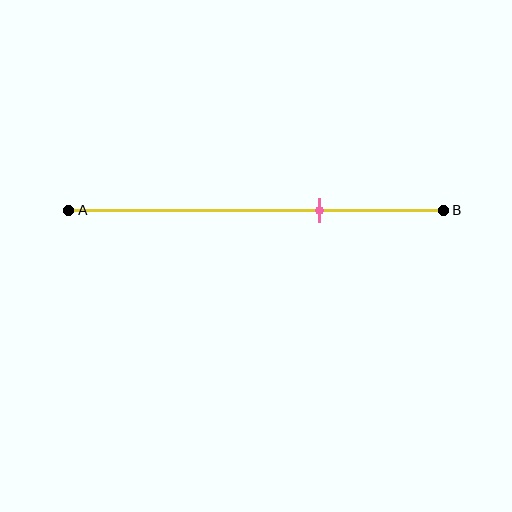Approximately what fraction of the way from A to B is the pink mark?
The pink mark is approximately 65% of the way from A to B.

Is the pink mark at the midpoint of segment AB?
No, the mark is at about 65% from A, not at the 50% midpoint.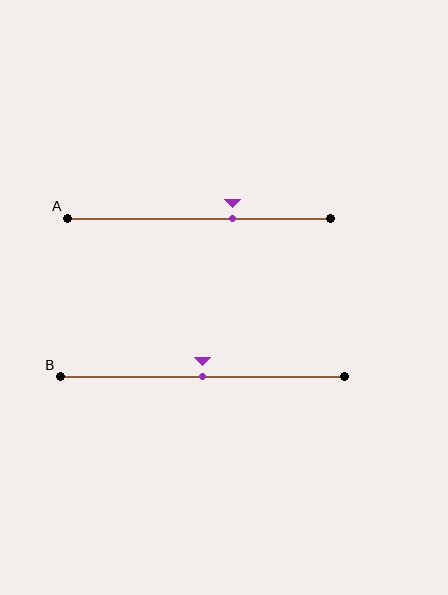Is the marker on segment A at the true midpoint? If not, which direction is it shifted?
No, the marker on segment A is shifted to the right by about 13% of the segment length.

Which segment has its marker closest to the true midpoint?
Segment B has its marker closest to the true midpoint.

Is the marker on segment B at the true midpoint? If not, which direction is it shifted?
Yes, the marker on segment B is at the true midpoint.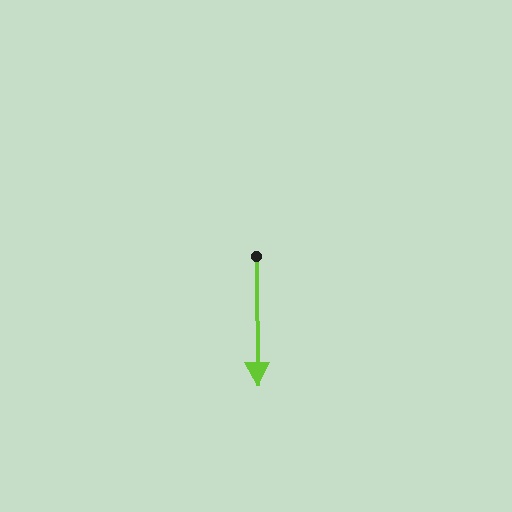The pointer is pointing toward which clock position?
Roughly 6 o'clock.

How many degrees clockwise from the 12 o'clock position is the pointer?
Approximately 179 degrees.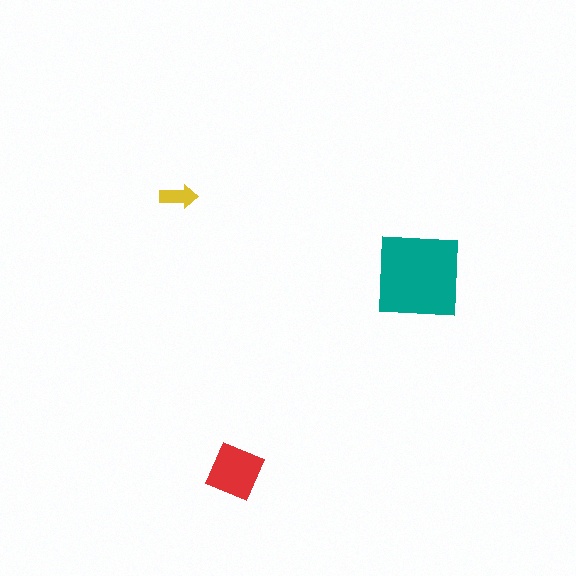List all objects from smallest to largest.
The yellow arrow, the red square, the teal square.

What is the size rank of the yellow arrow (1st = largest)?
3rd.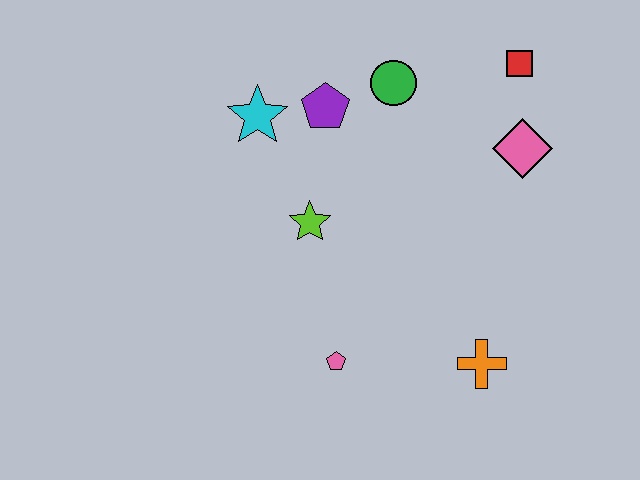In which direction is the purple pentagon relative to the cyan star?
The purple pentagon is to the right of the cyan star.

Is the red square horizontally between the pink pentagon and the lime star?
No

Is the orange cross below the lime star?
Yes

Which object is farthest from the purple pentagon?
The orange cross is farthest from the purple pentagon.